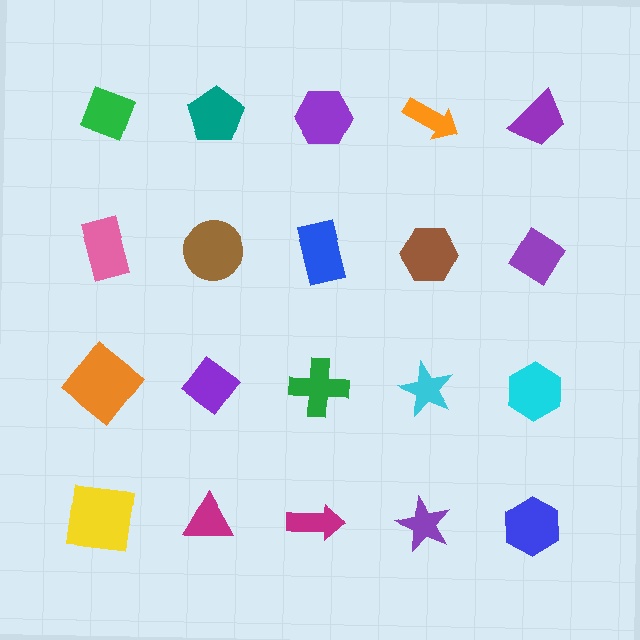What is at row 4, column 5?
A blue hexagon.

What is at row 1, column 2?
A teal pentagon.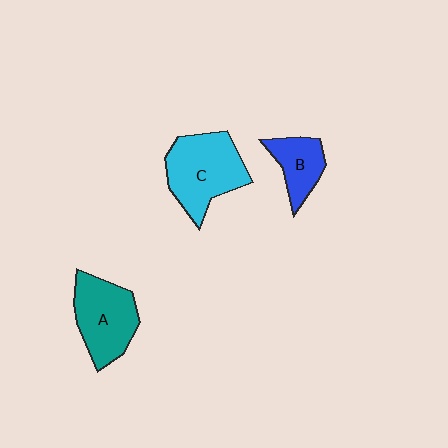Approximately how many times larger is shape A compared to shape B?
Approximately 1.6 times.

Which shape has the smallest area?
Shape B (blue).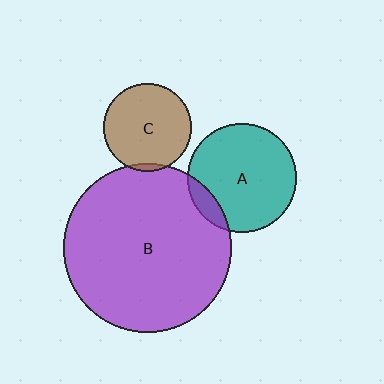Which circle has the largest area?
Circle B (purple).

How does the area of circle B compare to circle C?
Approximately 3.6 times.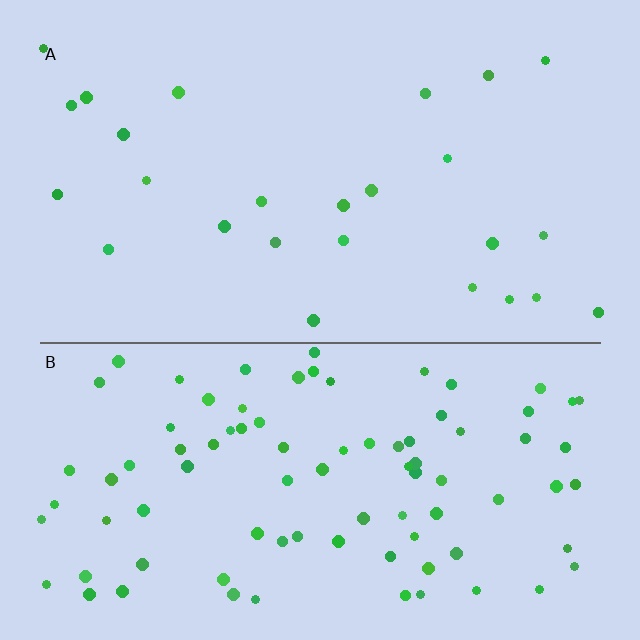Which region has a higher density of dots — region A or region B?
B (the bottom).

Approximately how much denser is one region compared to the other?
Approximately 3.5× — region B over region A.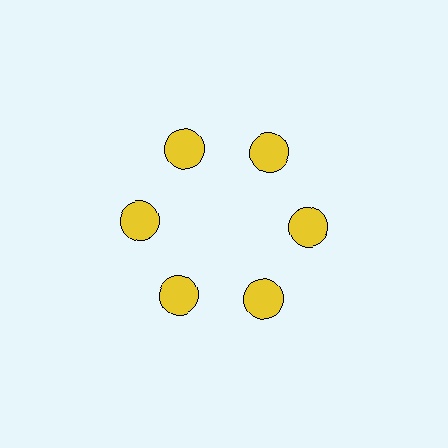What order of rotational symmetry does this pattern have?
This pattern has 6-fold rotational symmetry.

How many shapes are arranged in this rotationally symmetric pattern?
There are 6 shapes, arranged in 6 groups of 1.